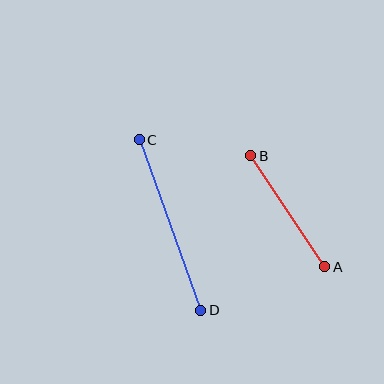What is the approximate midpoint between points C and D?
The midpoint is at approximately (170, 225) pixels.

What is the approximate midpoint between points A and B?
The midpoint is at approximately (288, 211) pixels.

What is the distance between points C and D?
The distance is approximately 181 pixels.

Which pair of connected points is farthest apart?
Points C and D are farthest apart.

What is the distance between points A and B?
The distance is approximately 133 pixels.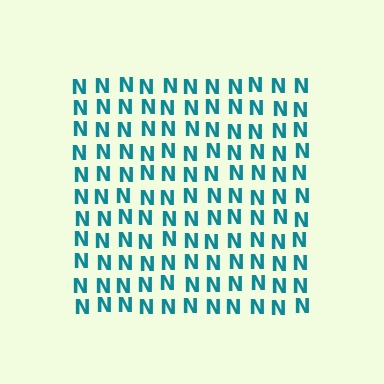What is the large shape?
The large shape is a square.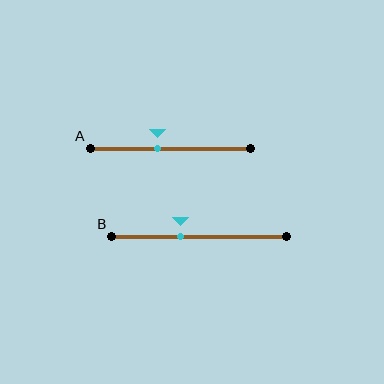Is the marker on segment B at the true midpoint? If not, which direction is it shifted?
No, the marker on segment B is shifted to the left by about 11% of the segment length.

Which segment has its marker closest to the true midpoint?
Segment A has its marker closest to the true midpoint.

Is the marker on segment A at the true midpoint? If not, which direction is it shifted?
No, the marker on segment A is shifted to the left by about 8% of the segment length.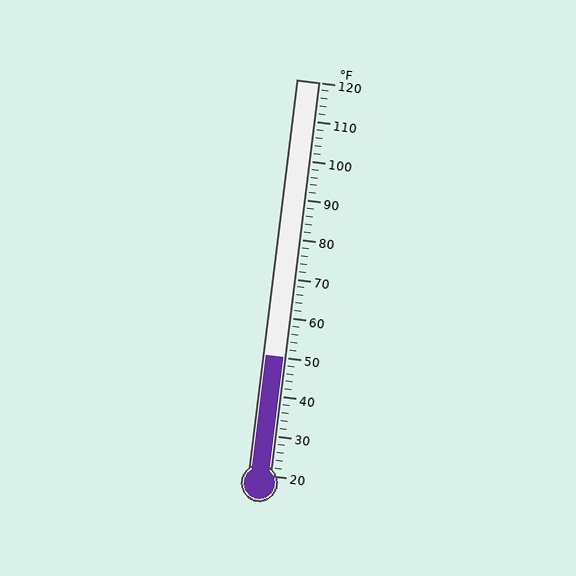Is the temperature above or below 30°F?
The temperature is above 30°F.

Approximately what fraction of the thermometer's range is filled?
The thermometer is filled to approximately 30% of its range.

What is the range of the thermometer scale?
The thermometer scale ranges from 20°F to 120°F.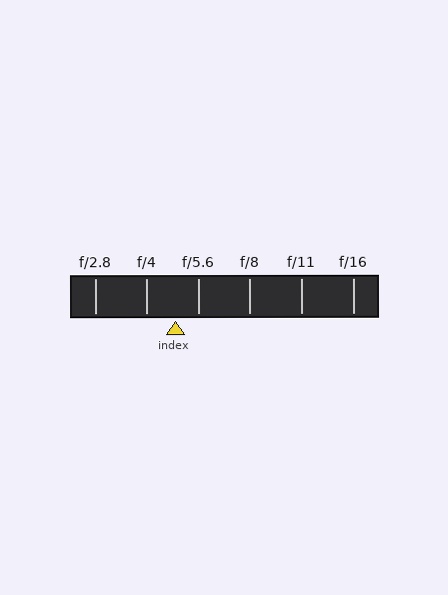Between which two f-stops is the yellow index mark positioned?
The index mark is between f/4 and f/5.6.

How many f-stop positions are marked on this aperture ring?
There are 6 f-stop positions marked.